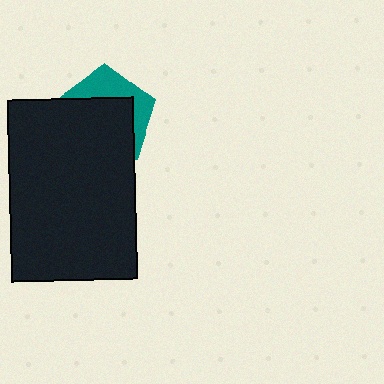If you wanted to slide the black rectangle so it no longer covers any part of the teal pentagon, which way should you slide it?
Slide it down — that is the most direct way to separate the two shapes.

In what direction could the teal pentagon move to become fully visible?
The teal pentagon could move up. That would shift it out from behind the black rectangle entirely.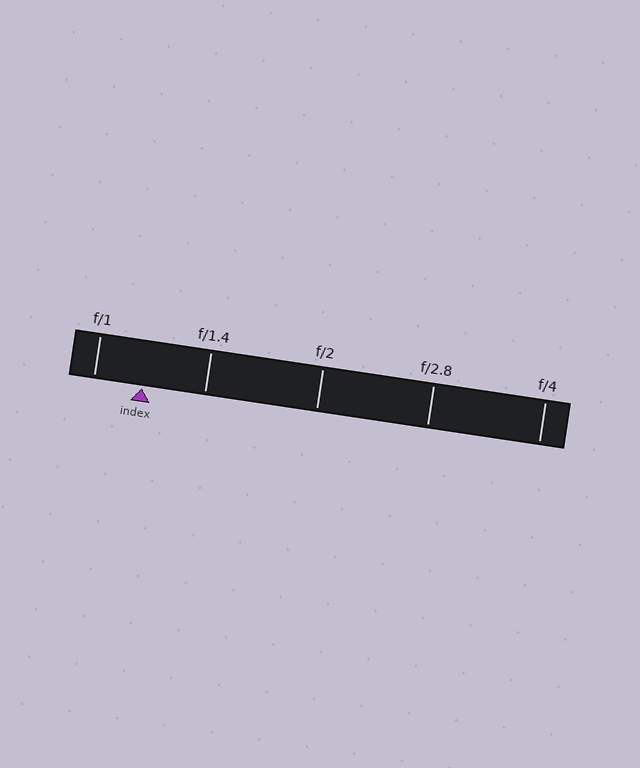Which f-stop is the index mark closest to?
The index mark is closest to f/1.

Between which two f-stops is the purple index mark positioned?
The index mark is between f/1 and f/1.4.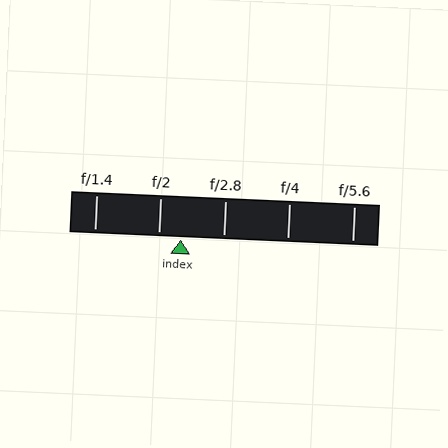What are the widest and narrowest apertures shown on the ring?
The widest aperture shown is f/1.4 and the narrowest is f/5.6.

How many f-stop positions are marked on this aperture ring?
There are 5 f-stop positions marked.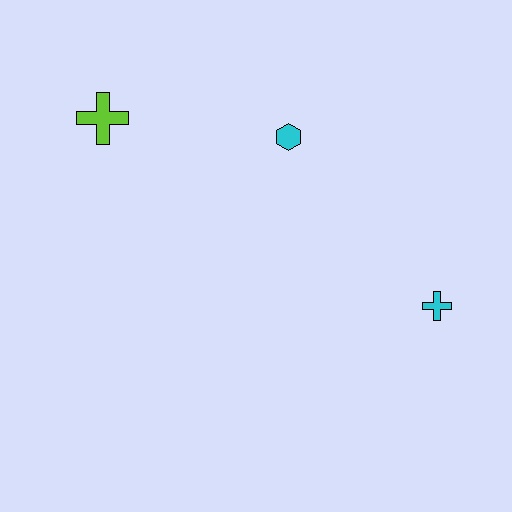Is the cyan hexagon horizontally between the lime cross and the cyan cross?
Yes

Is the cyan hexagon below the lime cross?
Yes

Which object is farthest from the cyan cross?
The lime cross is farthest from the cyan cross.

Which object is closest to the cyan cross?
The cyan hexagon is closest to the cyan cross.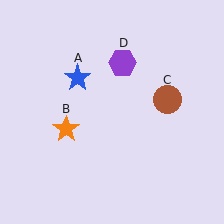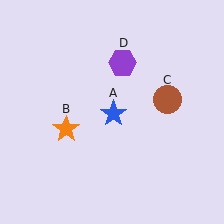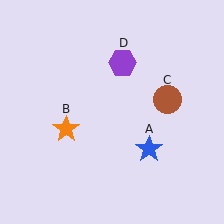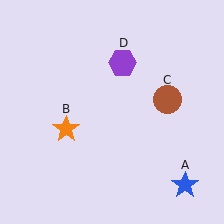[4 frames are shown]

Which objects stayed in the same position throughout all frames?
Orange star (object B) and brown circle (object C) and purple hexagon (object D) remained stationary.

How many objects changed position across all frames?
1 object changed position: blue star (object A).